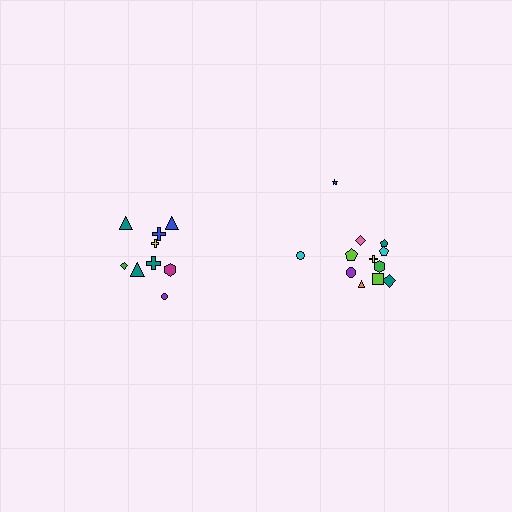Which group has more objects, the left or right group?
The right group.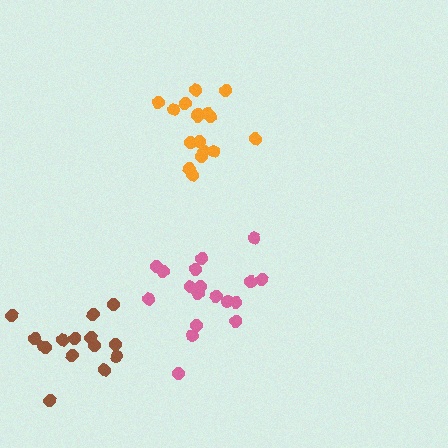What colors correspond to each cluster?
The clusters are colored: pink, brown, orange.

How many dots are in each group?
Group 1: 18 dots, Group 2: 15 dots, Group 3: 17 dots (50 total).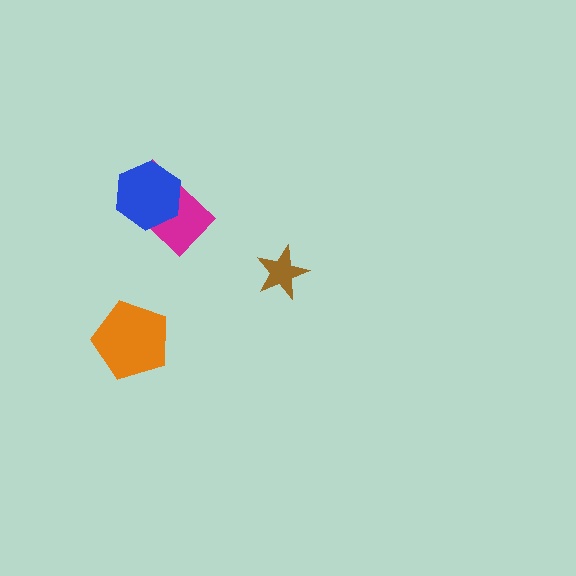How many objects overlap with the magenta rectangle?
1 object overlaps with the magenta rectangle.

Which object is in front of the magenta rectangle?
The blue hexagon is in front of the magenta rectangle.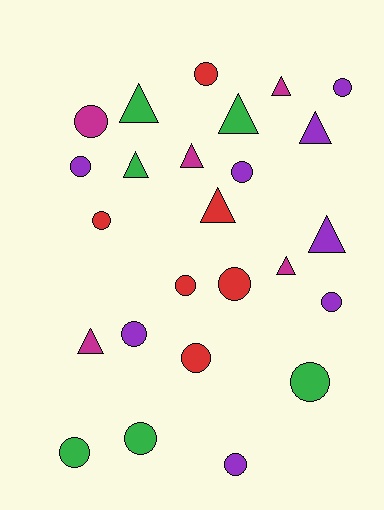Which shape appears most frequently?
Circle, with 15 objects.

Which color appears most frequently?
Purple, with 8 objects.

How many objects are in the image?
There are 25 objects.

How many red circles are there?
There are 5 red circles.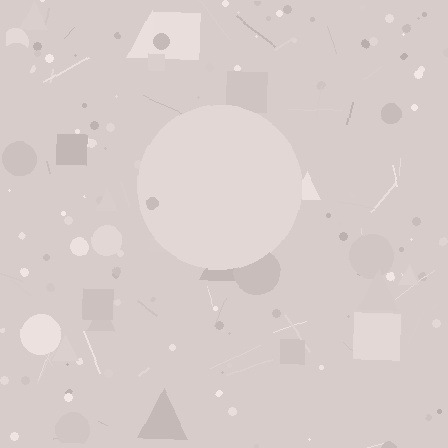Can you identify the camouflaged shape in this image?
The camouflaged shape is a circle.